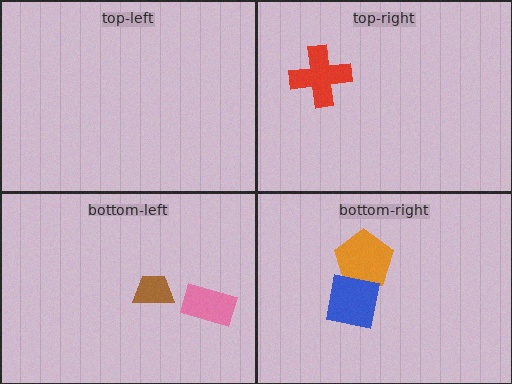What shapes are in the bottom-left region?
The brown trapezoid, the pink rectangle.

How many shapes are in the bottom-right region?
2.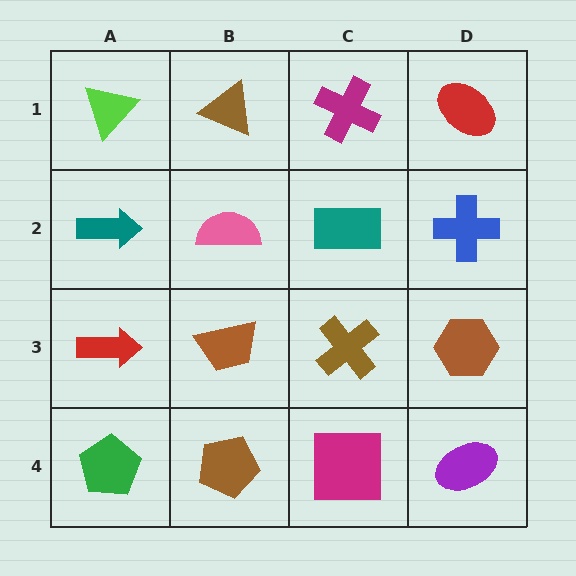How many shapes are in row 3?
4 shapes.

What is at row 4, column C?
A magenta square.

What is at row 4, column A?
A green pentagon.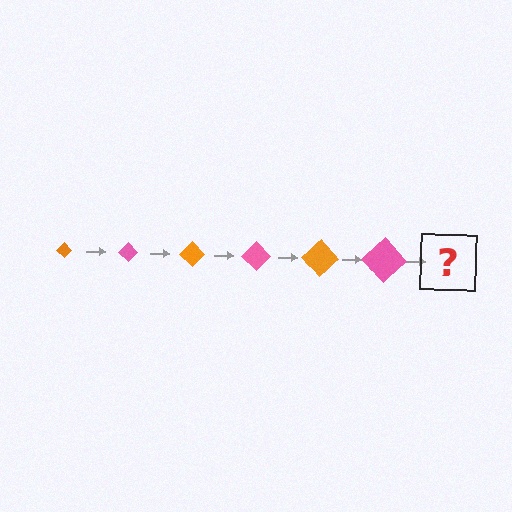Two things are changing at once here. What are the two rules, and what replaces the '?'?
The two rules are that the diamond grows larger each step and the color cycles through orange and pink. The '?' should be an orange diamond, larger than the previous one.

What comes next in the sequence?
The next element should be an orange diamond, larger than the previous one.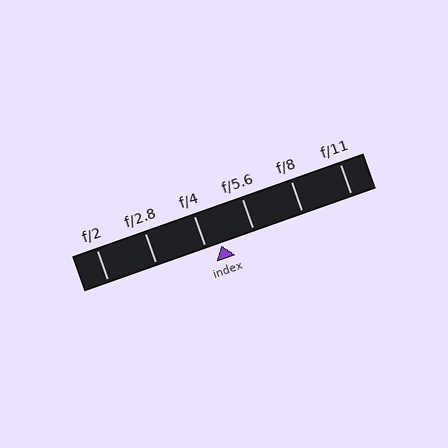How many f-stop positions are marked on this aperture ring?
There are 6 f-stop positions marked.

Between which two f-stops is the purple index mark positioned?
The index mark is between f/4 and f/5.6.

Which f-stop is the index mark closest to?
The index mark is closest to f/4.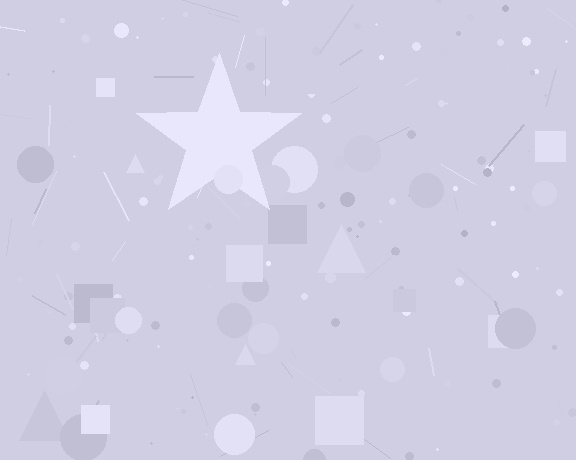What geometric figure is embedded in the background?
A star is embedded in the background.